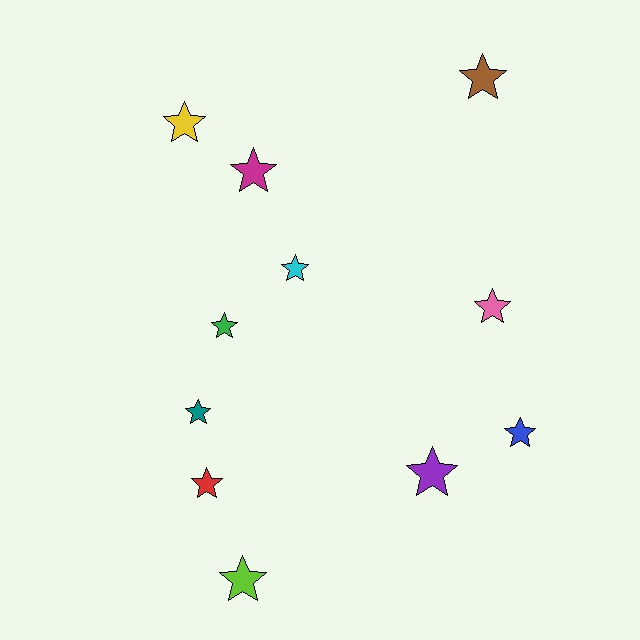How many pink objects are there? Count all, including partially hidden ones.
There is 1 pink object.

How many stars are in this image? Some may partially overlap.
There are 11 stars.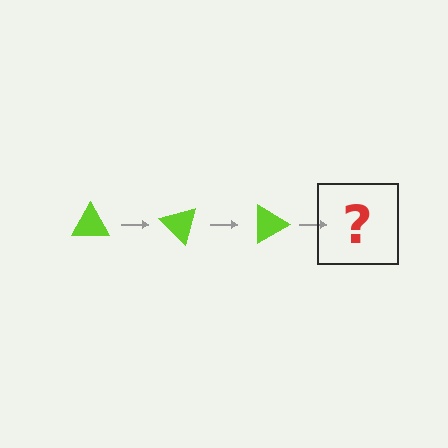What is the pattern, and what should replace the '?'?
The pattern is that the triangle rotates 45 degrees each step. The '?' should be a lime triangle rotated 135 degrees.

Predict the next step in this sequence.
The next step is a lime triangle rotated 135 degrees.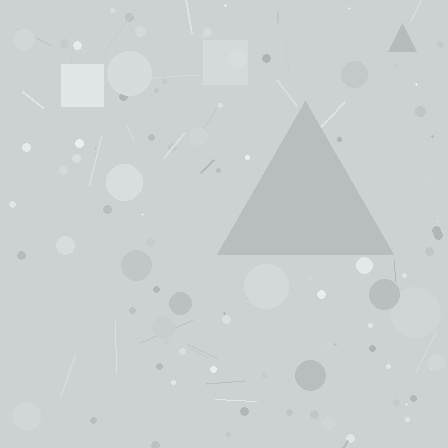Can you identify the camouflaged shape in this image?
The camouflaged shape is a triangle.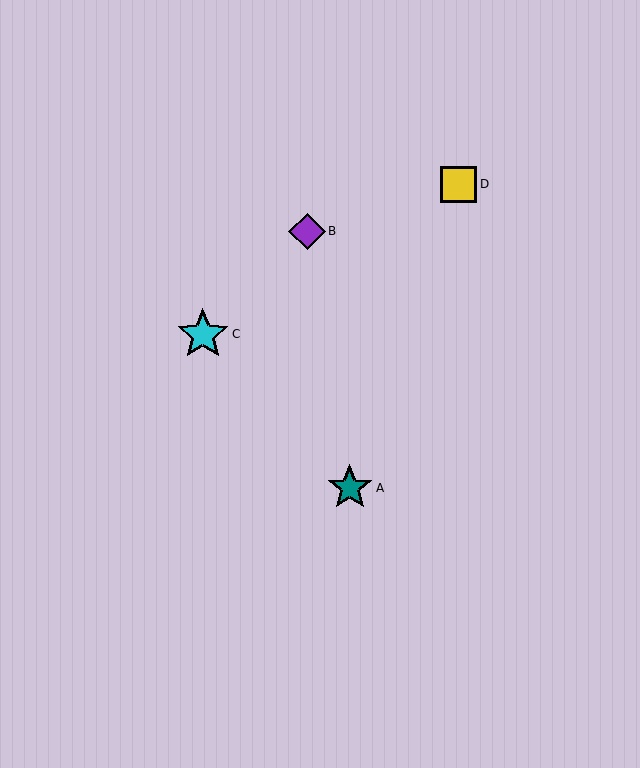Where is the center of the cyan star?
The center of the cyan star is at (203, 334).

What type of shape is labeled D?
Shape D is a yellow square.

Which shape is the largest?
The cyan star (labeled C) is the largest.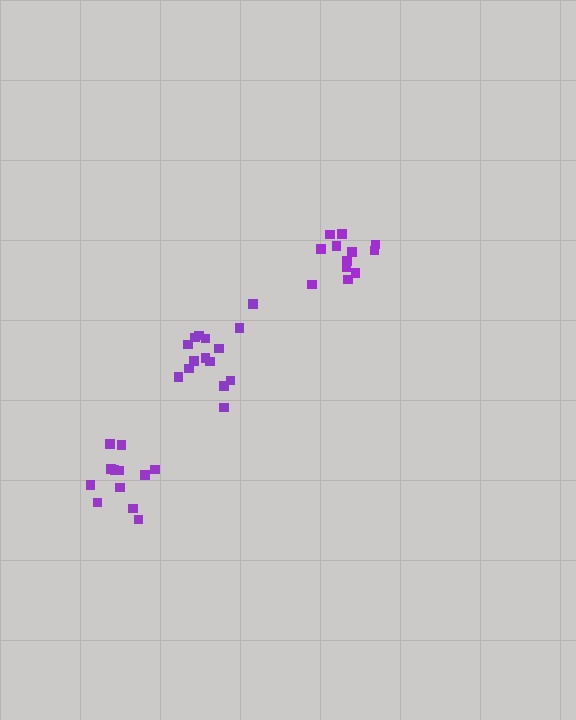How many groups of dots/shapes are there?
There are 3 groups.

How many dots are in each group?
Group 1: 12 dots, Group 2: 12 dots, Group 3: 15 dots (39 total).